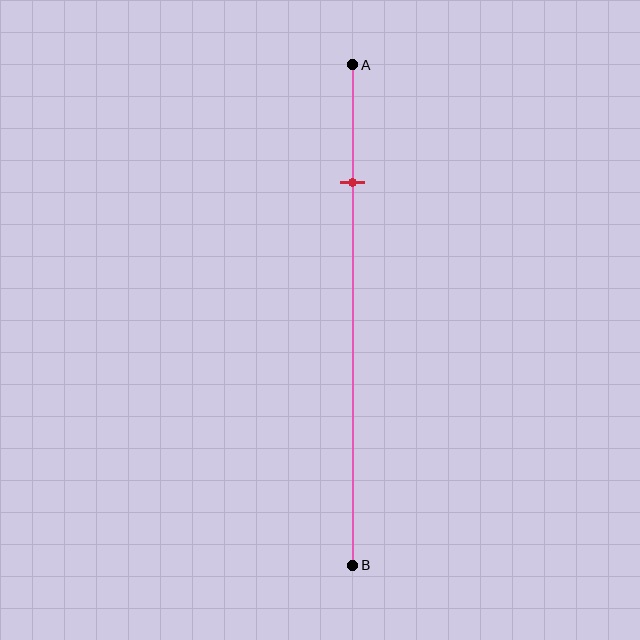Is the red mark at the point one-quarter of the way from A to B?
Yes, the mark is approximately at the one-quarter point.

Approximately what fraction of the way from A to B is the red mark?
The red mark is approximately 25% of the way from A to B.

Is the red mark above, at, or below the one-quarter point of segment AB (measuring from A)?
The red mark is approximately at the one-quarter point of segment AB.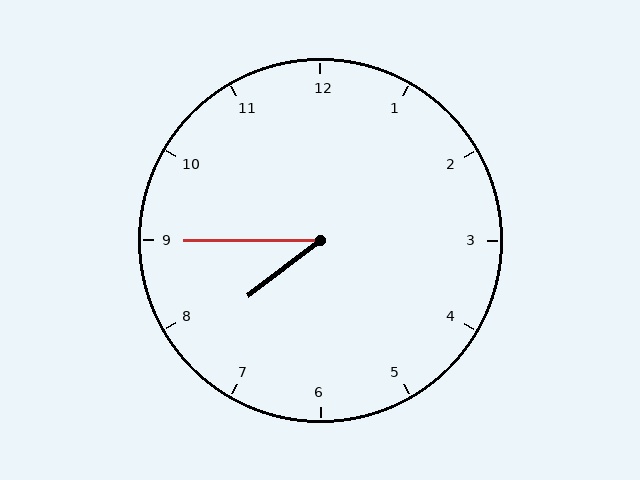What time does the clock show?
7:45.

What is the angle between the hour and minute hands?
Approximately 38 degrees.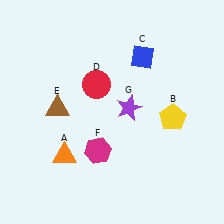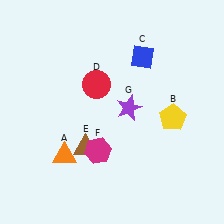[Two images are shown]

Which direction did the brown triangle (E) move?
The brown triangle (E) moved down.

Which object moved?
The brown triangle (E) moved down.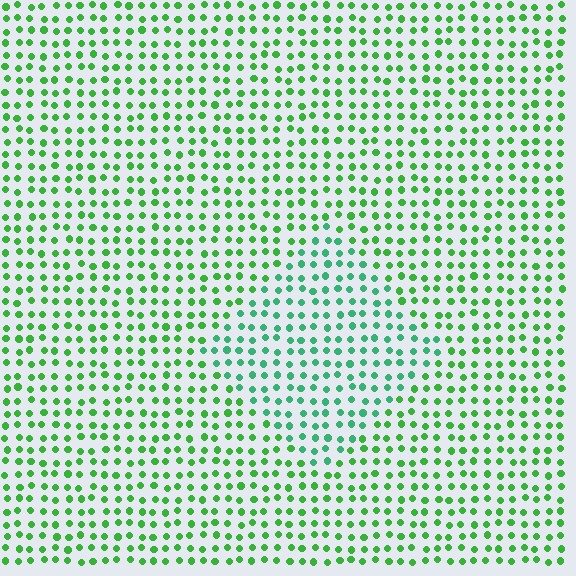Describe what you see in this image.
The image is filled with small green elements in a uniform arrangement. A diamond-shaped region is visible where the elements are tinted to a slightly different hue, forming a subtle color boundary.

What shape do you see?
I see a diamond.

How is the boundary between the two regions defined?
The boundary is defined purely by a slight shift in hue (about 30 degrees). Spacing, size, and orientation are identical on both sides.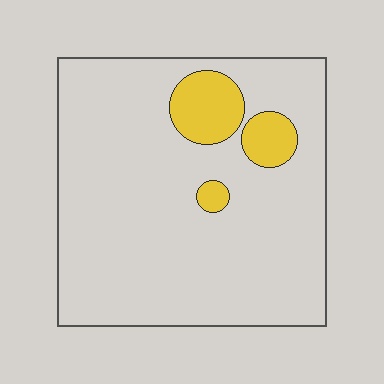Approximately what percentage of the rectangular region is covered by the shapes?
Approximately 10%.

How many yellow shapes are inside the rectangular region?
3.